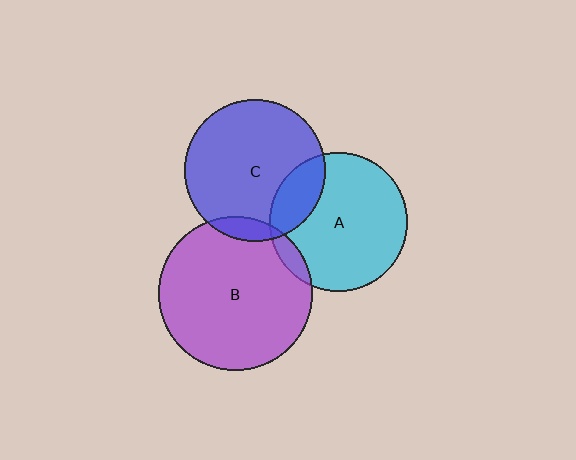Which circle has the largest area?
Circle B (purple).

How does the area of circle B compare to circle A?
Approximately 1.2 times.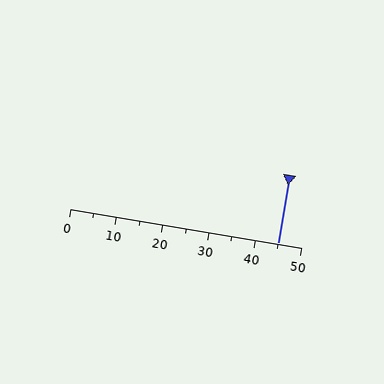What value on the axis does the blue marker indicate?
The marker indicates approximately 45.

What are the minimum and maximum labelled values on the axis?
The axis runs from 0 to 50.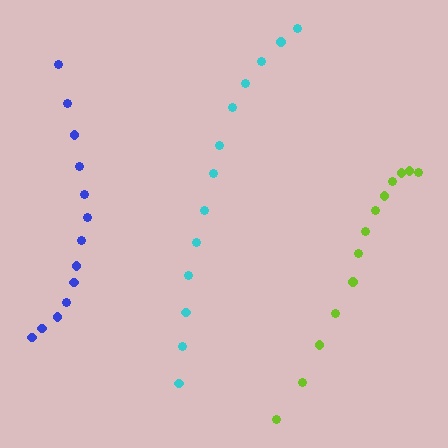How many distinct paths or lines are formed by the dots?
There are 3 distinct paths.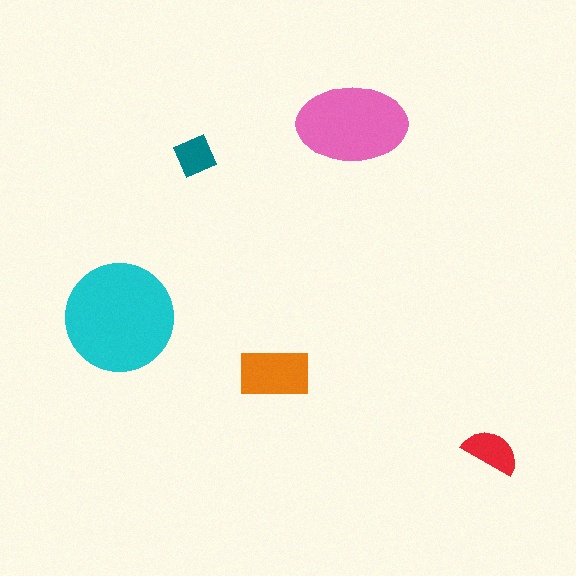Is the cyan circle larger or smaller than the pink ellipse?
Larger.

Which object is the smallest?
The teal diamond.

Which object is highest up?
The pink ellipse is topmost.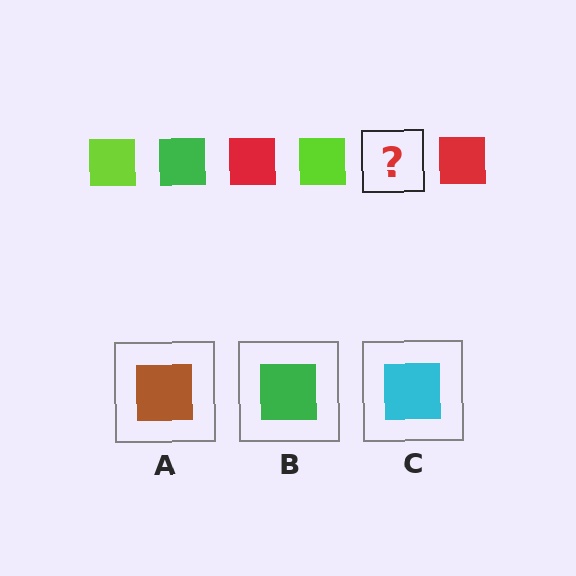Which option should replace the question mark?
Option B.